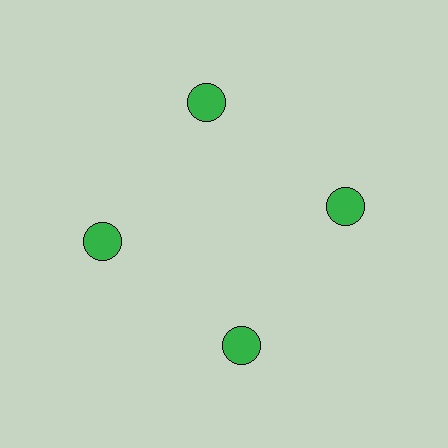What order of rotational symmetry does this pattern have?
This pattern has 4-fold rotational symmetry.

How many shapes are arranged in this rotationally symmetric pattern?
There are 4 shapes, arranged in 4 groups of 1.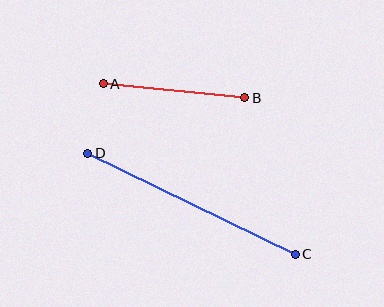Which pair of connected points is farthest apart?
Points C and D are farthest apart.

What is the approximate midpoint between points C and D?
The midpoint is at approximately (192, 204) pixels.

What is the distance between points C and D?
The distance is approximately 231 pixels.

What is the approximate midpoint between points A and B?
The midpoint is at approximately (174, 91) pixels.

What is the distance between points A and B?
The distance is approximately 142 pixels.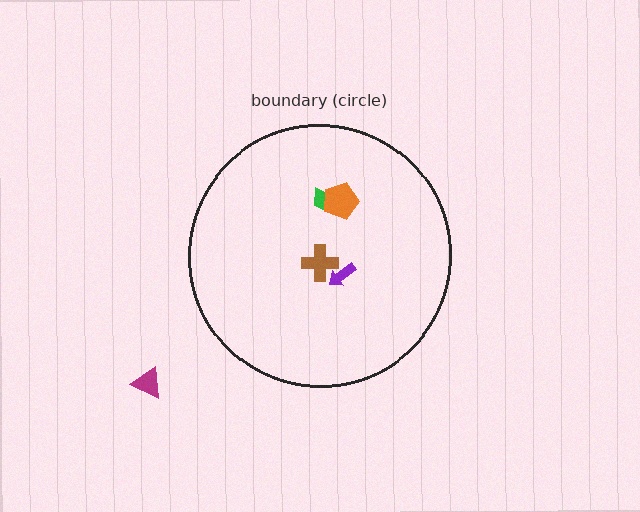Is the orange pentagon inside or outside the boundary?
Inside.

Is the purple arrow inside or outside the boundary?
Inside.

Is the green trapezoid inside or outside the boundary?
Inside.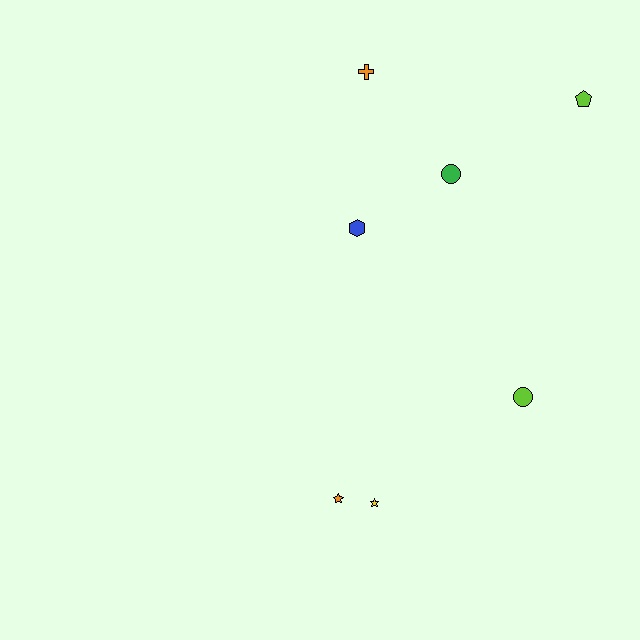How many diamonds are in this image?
There are no diamonds.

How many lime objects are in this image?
There are 2 lime objects.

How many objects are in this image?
There are 7 objects.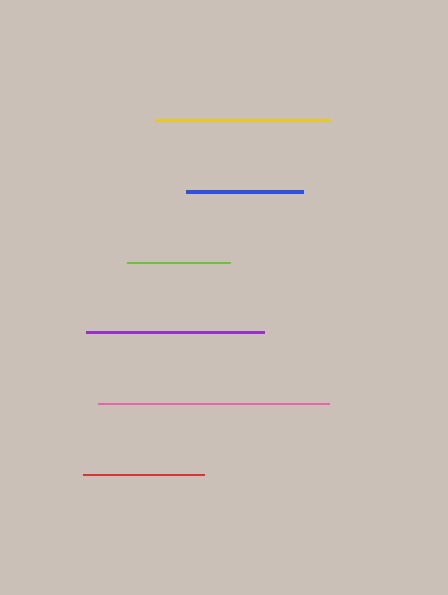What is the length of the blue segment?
The blue segment is approximately 117 pixels long.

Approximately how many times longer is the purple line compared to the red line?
The purple line is approximately 1.5 times the length of the red line.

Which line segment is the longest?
The pink line is the longest at approximately 231 pixels.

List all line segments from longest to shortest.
From longest to shortest: pink, purple, yellow, red, blue, lime.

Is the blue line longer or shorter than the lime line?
The blue line is longer than the lime line.